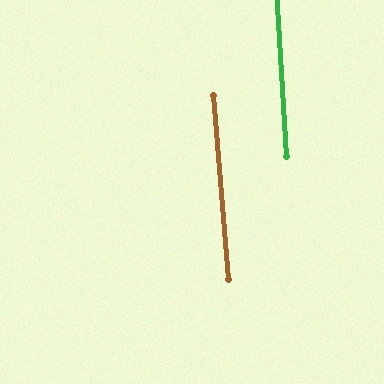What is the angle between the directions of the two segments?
Approximately 1 degree.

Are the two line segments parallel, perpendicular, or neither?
Parallel — their directions differ by only 1.4°.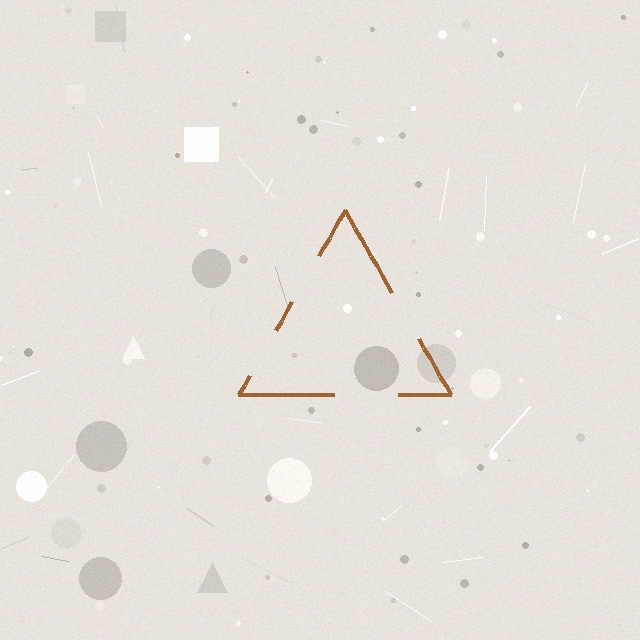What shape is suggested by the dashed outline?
The dashed outline suggests a triangle.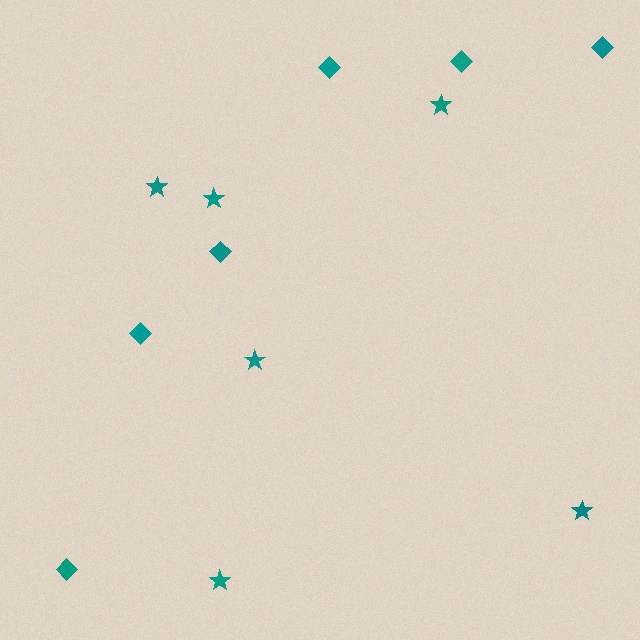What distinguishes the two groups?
There are 2 groups: one group of stars (6) and one group of diamonds (6).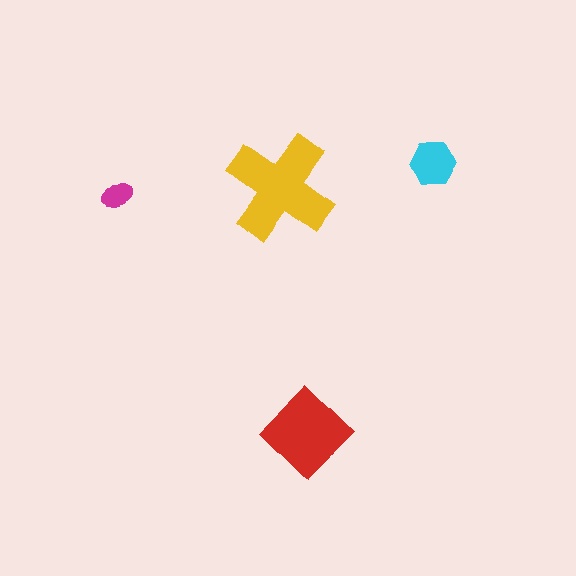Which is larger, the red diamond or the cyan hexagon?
The red diamond.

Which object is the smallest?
The magenta ellipse.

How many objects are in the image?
There are 4 objects in the image.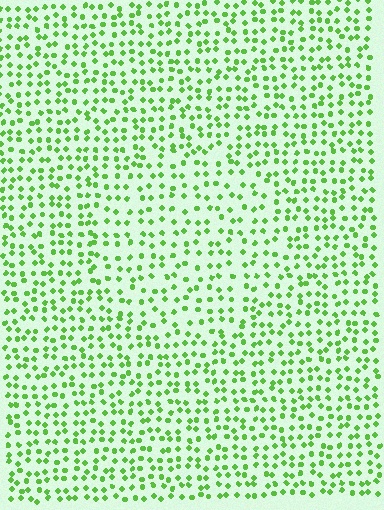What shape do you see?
I see a circle.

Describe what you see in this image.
The image contains small lime elements arranged at two different densities. A circle-shaped region is visible where the elements are less densely packed than the surrounding area.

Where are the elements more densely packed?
The elements are more densely packed outside the circle boundary.